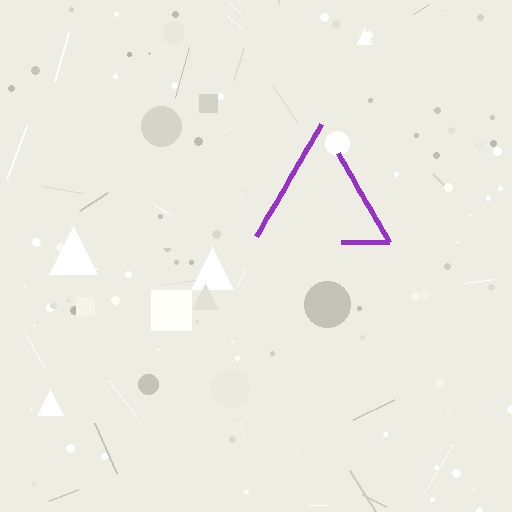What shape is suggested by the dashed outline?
The dashed outline suggests a triangle.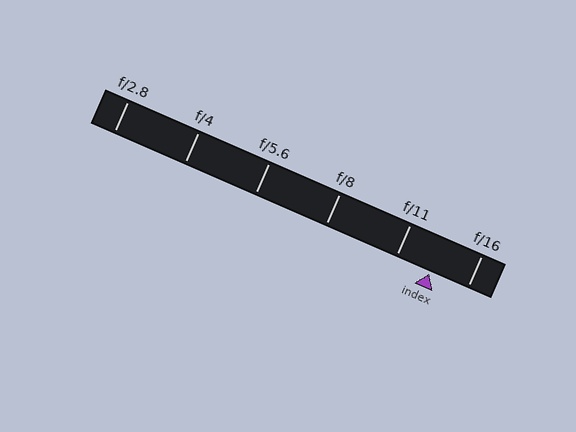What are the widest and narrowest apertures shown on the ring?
The widest aperture shown is f/2.8 and the narrowest is f/16.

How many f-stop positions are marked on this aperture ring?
There are 6 f-stop positions marked.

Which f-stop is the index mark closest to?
The index mark is closest to f/11.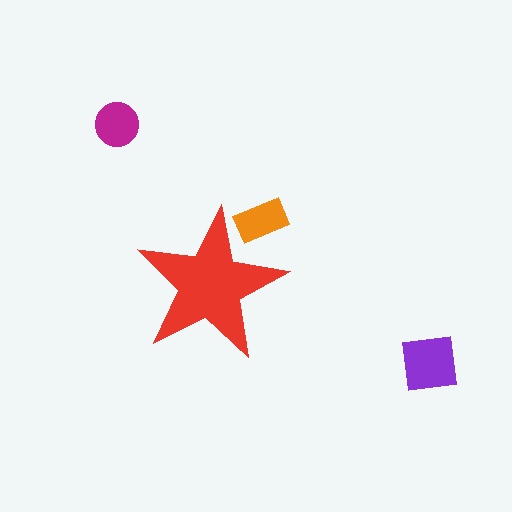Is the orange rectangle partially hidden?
Yes, the orange rectangle is partially hidden behind the red star.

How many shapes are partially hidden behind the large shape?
1 shape is partially hidden.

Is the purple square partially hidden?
No, the purple square is fully visible.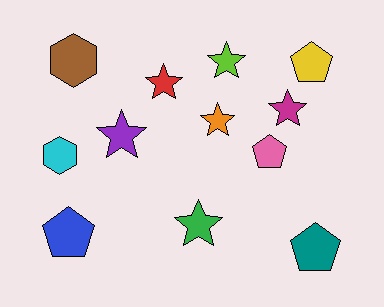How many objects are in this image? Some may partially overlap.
There are 12 objects.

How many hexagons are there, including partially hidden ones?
There are 2 hexagons.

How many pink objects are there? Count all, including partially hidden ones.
There is 1 pink object.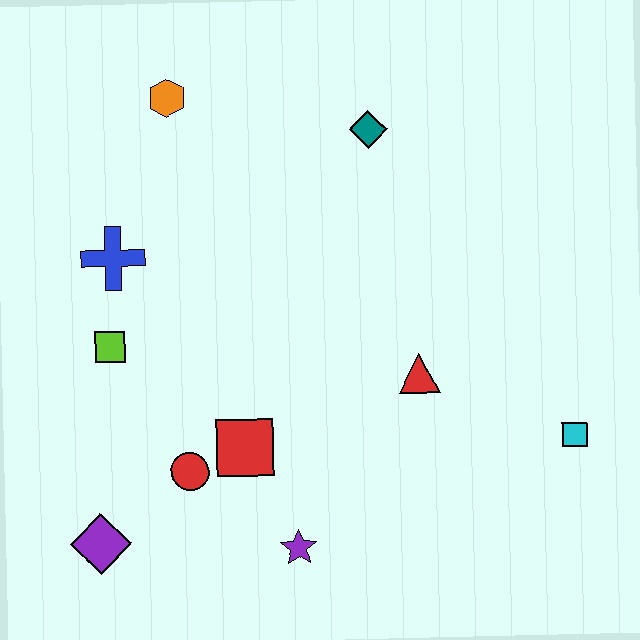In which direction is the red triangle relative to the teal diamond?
The red triangle is below the teal diamond.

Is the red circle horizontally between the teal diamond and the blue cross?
Yes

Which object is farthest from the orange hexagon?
The cyan square is farthest from the orange hexagon.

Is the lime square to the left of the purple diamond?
No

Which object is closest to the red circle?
The red square is closest to the red circle.